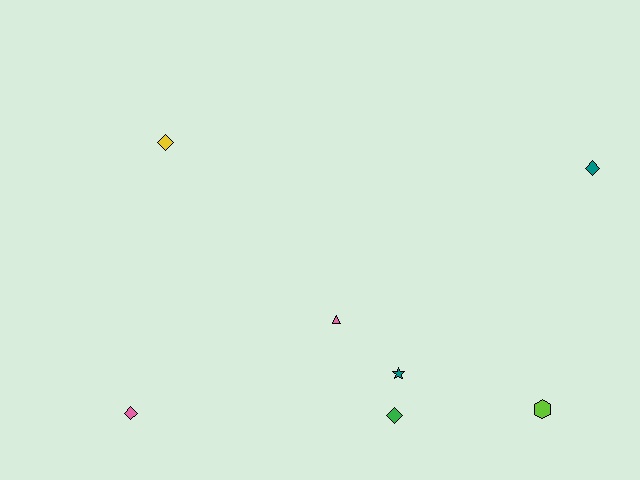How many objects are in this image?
There are 7 objects.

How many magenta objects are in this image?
There are no magenta objects.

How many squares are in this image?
There are no squares.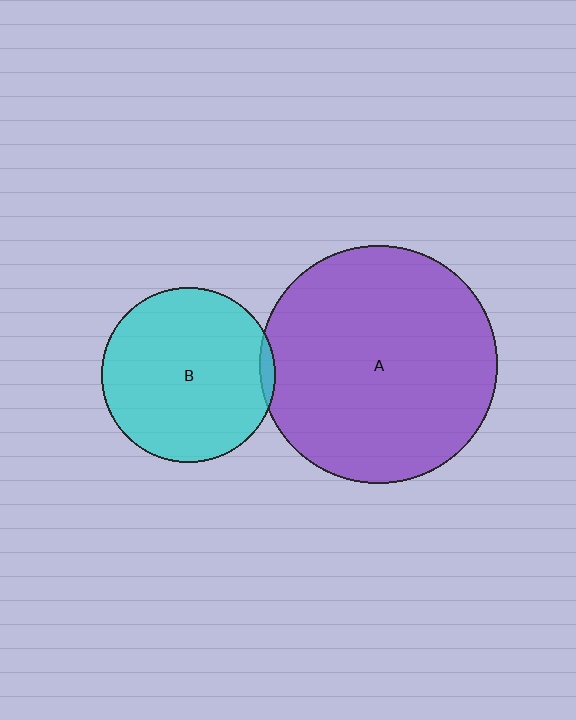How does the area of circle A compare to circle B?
Approximately 1.9 times.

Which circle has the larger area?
Circle A (purple).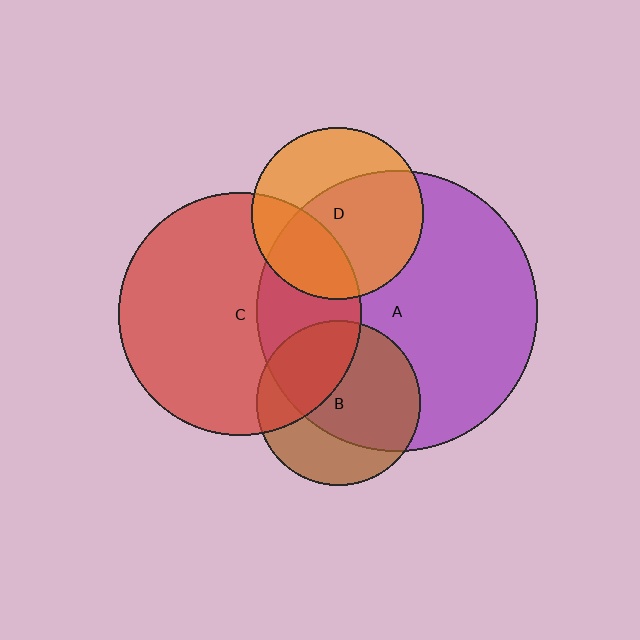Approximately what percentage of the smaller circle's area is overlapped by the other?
Approximately 65%.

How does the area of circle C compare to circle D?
Approximately 2.0 times.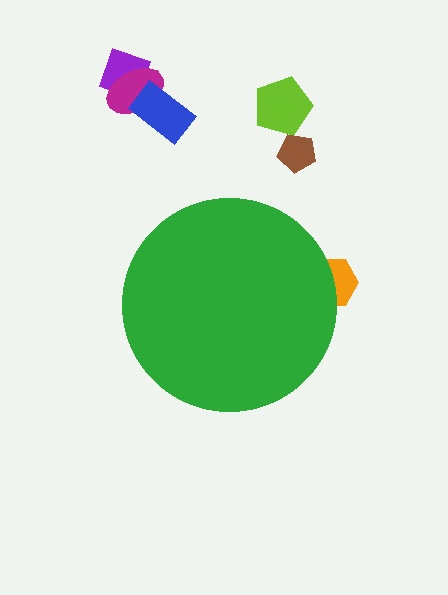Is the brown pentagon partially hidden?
No, the brown pentagon is fully visible.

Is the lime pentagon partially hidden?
No, the lime pentagon is fully visible.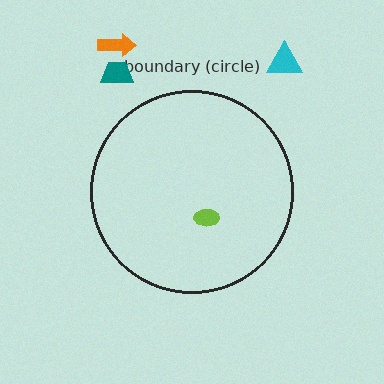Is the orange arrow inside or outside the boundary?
Outside.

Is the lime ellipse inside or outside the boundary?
Inside.